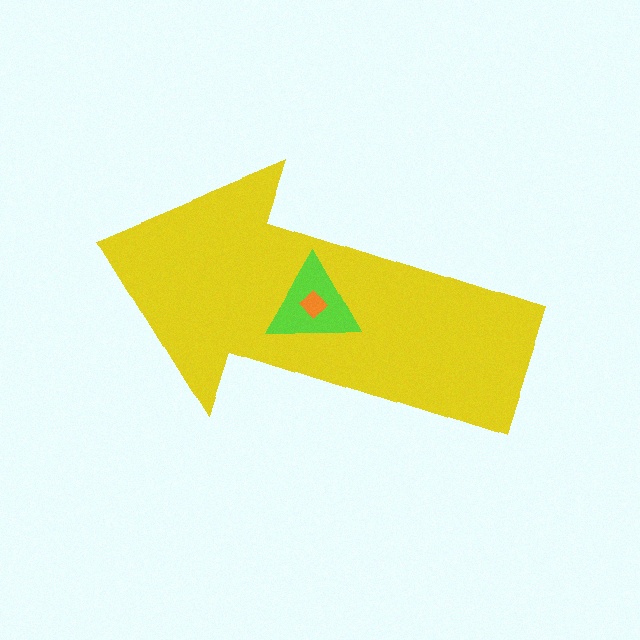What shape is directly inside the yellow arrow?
The lime triangle.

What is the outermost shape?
The yellow arrow.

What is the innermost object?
The orange diamond.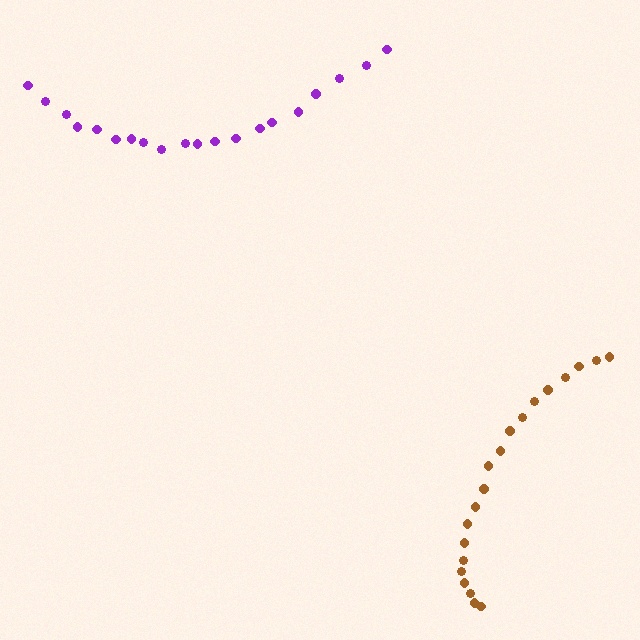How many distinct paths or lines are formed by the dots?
There are 2 distinct paths.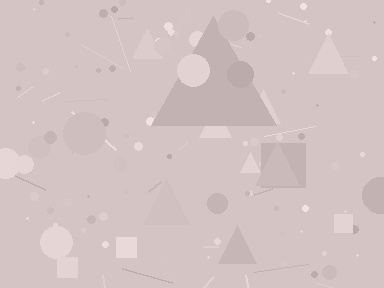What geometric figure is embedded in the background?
A triangle is embedded in the background.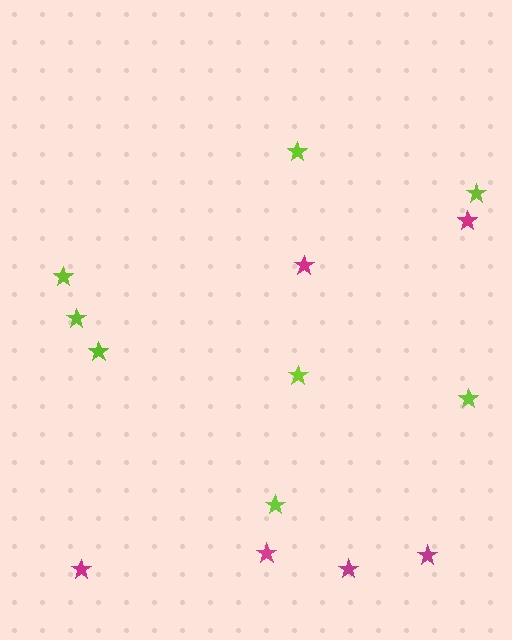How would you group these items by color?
There are 2 groups: one group of lime stars (8) and one group of magenta stars (6).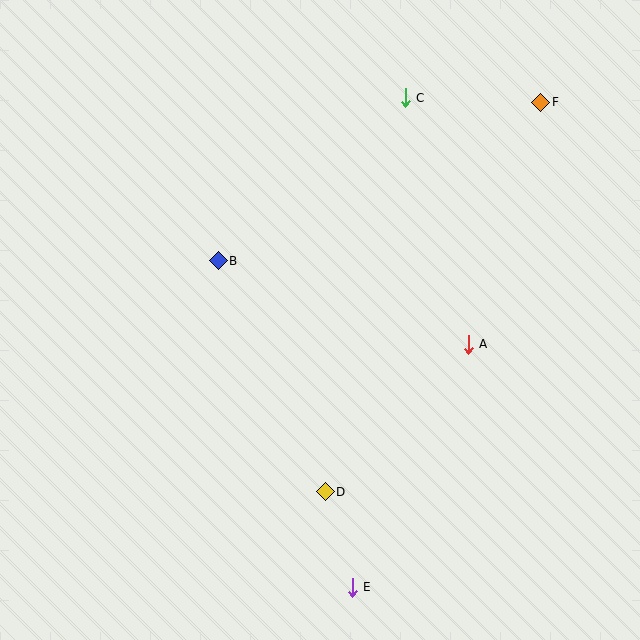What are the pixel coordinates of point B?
Point B is at (218, 261).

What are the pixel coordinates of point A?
Point A is at (468, 344).